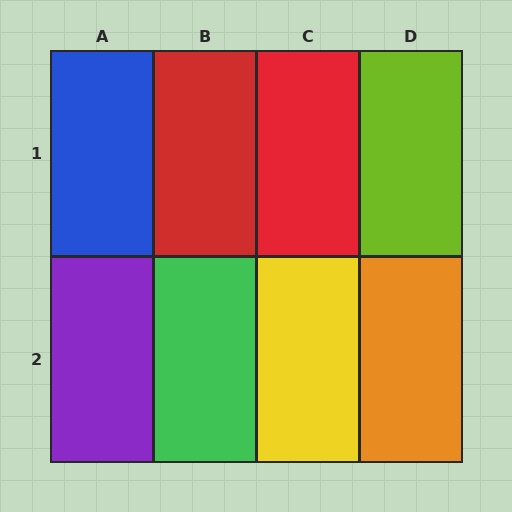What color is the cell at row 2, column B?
Green.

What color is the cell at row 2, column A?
Purple.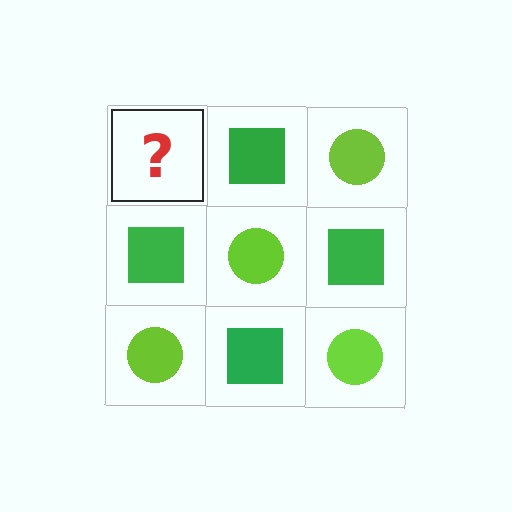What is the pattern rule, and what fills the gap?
The rule is that it alternates lime circle and green square in a checkerboard pattern. The gap should be filled with a lime circle.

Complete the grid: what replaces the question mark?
The question mark should be replaced with a lime circle.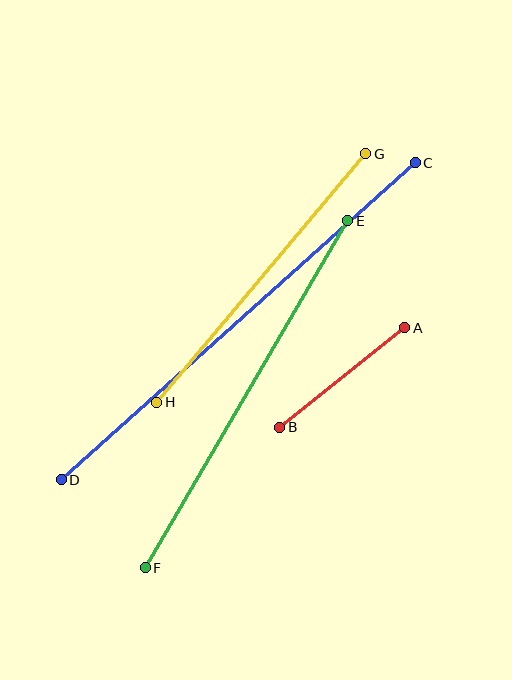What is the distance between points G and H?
The distance is approximately 325 pixels.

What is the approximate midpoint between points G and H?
The midpoint is at approximately (261, 278) pixels.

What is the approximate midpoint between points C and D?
The midpoint is at approximately (238, 321) pixels.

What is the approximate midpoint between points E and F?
The midpoint is at approximately (247, 394) pixels.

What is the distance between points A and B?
The distance is approximately 160 pixels.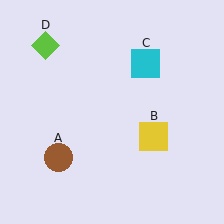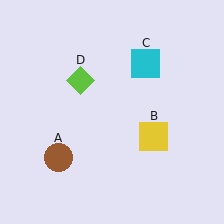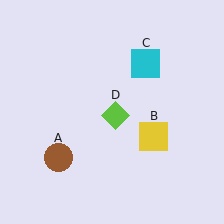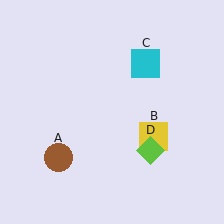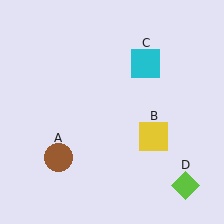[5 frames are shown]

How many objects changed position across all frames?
1 object changed position: lime diamond (object D).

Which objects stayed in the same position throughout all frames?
Brown circle (object A) and yellow square (object B) and cyan square (object C) remained stationary.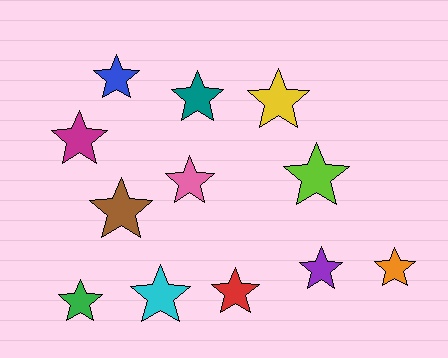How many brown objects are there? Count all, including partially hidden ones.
There is 1 brown object.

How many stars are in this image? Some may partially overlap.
There are 12 stars.